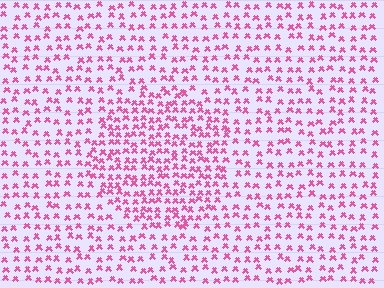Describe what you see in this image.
The image contains small pink elements arranged at two different densities. A circle-shaped region is visible where the elements are more densely packed than the surrounding area.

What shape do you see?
I see a circle.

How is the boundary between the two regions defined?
The boundary is defined by a change in element density (approximately 1.7x ratio). All elements are the same color, size, and shape.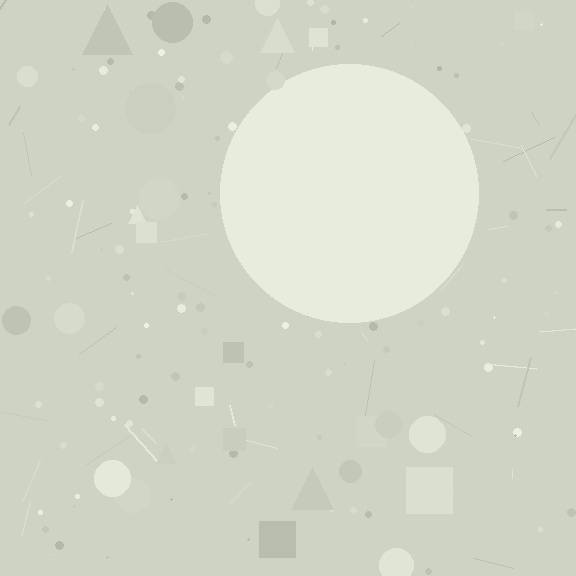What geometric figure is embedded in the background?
A circle is embedded in the background.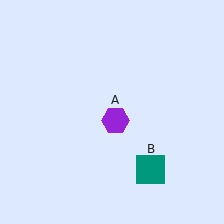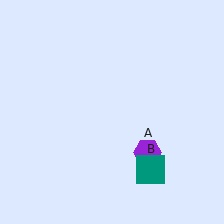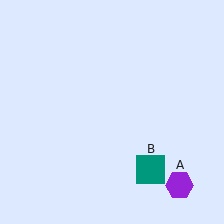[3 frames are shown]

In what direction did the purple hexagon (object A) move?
The purple hexagon (object A) moved down and to the right.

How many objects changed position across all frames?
1 object changed position: purple hexagon (object A).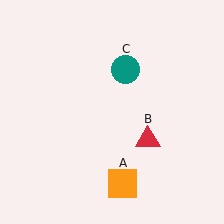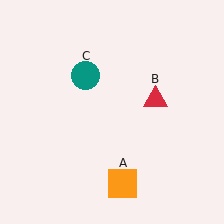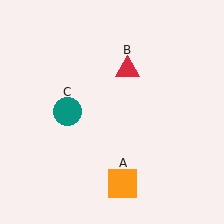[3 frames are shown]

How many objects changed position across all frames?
2 objects changed position: red triangle (object B), teal circle (object C).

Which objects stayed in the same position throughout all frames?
Orange square (object A) remained stationary.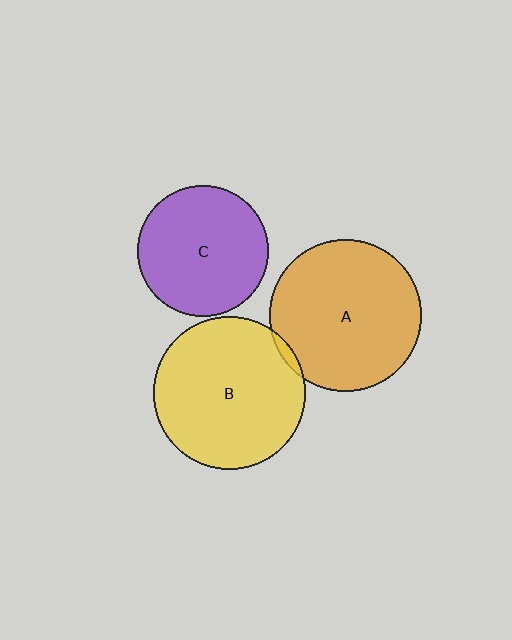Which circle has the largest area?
Circle B (yellow).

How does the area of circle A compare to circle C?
Approximately 1.4 times.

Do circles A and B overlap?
Yes.